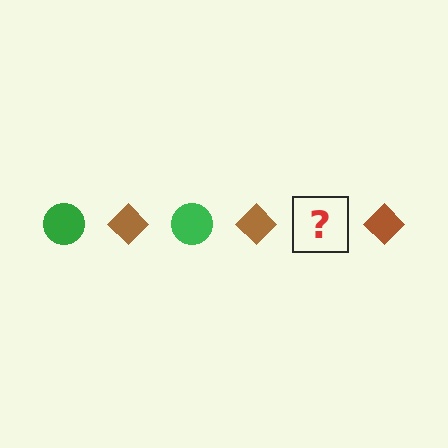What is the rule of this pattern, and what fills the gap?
The rule is that the pattern alternates between green circle and brown diamond. The gap should be filled with a green circle.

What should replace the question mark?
The question mark should be replaced with a green circle.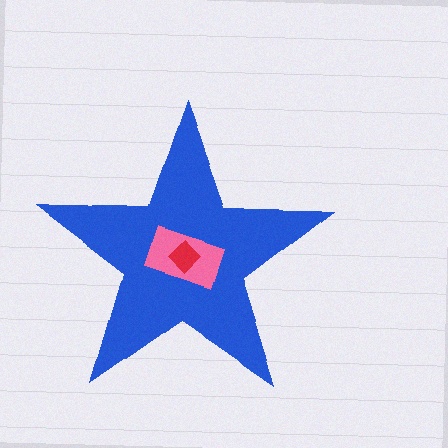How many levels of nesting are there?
3.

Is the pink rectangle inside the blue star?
Yes.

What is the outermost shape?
The blue star.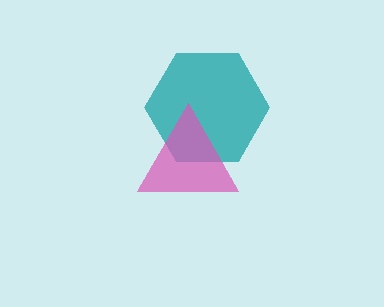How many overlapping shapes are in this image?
There are 2 overlapping shapes in the image.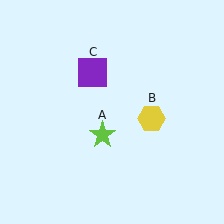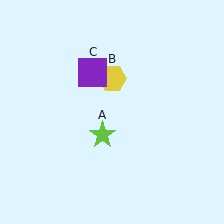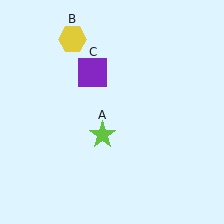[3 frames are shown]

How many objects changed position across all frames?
1 object changed position: yellow hexagon (object B).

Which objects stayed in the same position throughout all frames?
Lime star (object A) and purple square (object C) remained stationary.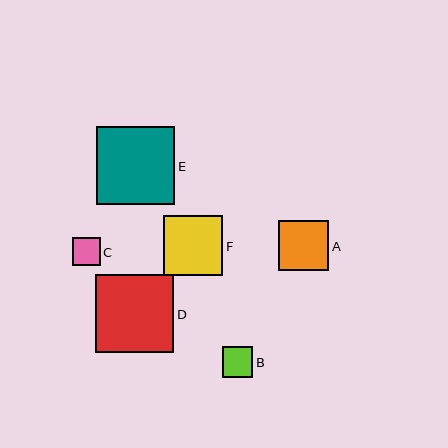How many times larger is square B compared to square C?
Square B is approximately 1.1 times the size of square C.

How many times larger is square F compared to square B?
Square F is approximately 1.9 times the size of square B.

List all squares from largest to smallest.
From largest to smallest: E, D, F, A, B, C.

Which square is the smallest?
Square C is the smallest with a size of approximately 27 pixels.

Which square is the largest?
Square E is the largest with a size of approximately 79 pixels.